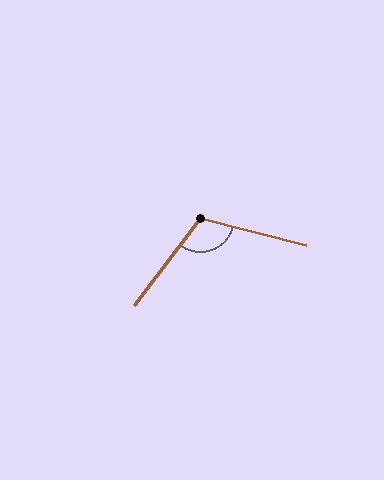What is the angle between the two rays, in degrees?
Approximately 113 degrees.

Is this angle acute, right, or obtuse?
It is obtuse.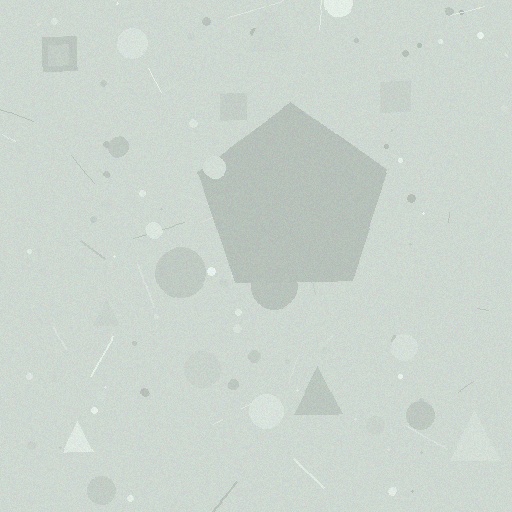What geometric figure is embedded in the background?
A pentagon is embedded in the background.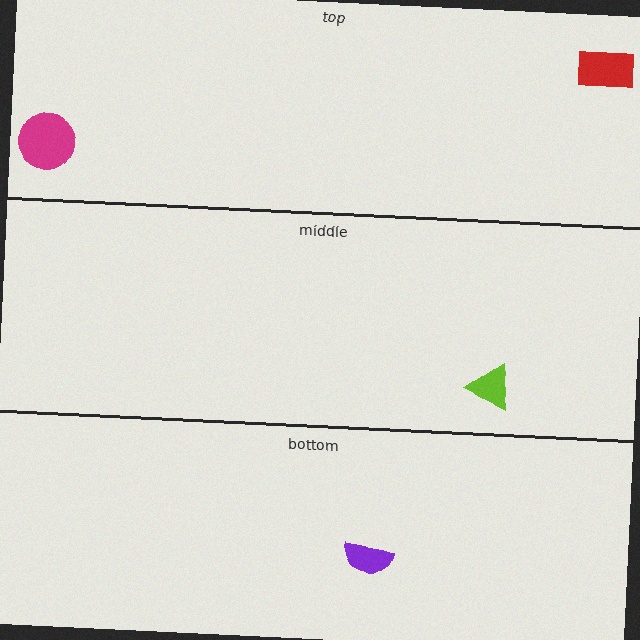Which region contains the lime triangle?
The middle region.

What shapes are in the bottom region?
The purple semicircle.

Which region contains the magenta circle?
The top region.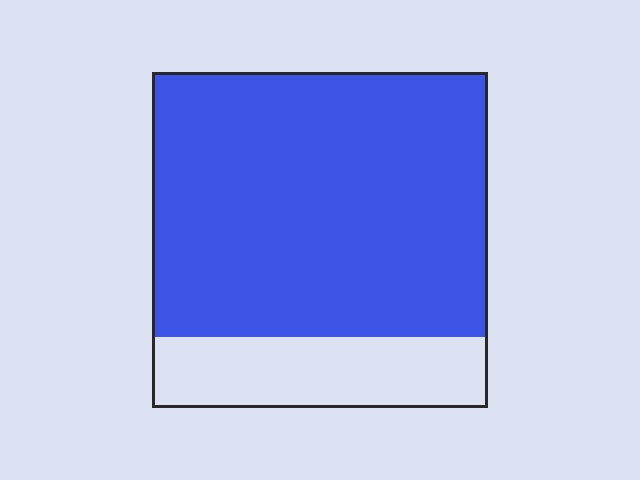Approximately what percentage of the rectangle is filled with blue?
Approximately 80%.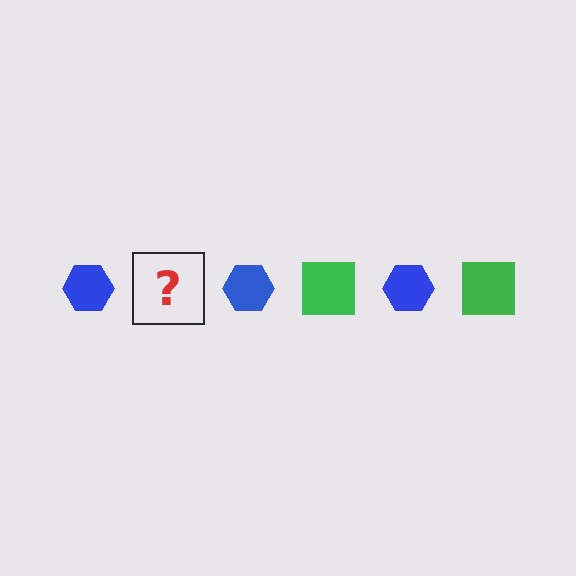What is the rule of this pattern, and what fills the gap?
The rule is that the pattern alternates between blue hexagon and green square. The gap should be filled with a green square.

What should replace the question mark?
The question mark should be replaced with a green square.